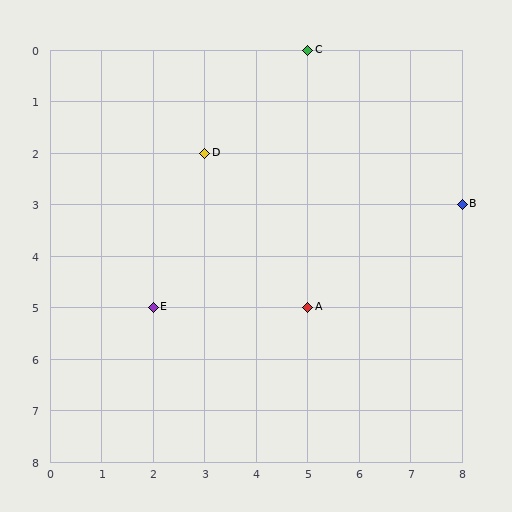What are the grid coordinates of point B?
Point B is at grid coordinates (8, 3).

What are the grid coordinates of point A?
Point A is at grid coordinates (5, 5).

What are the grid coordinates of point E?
Point E is at grid coordinates (2, 5).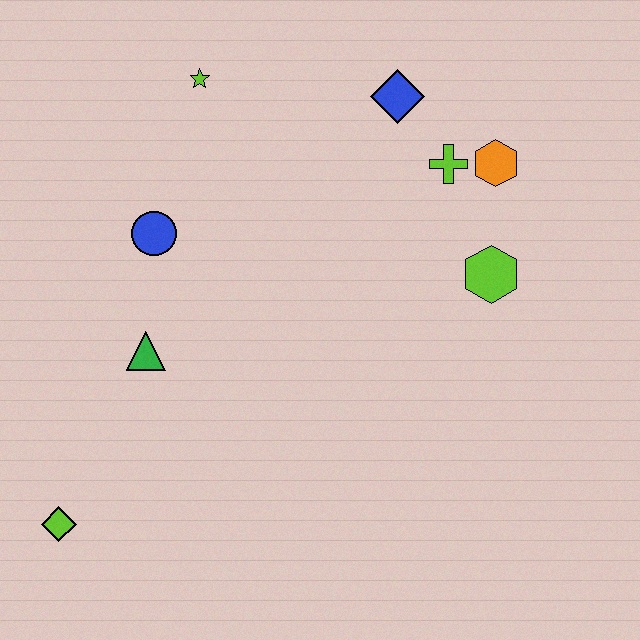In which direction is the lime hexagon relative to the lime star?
The lime hexagon is to the right of the lime star.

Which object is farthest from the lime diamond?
The orange hexagon is farthest from the lime diamond.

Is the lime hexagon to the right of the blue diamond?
Yes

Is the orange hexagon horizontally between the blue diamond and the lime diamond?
No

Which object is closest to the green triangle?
The blue circle is closest to the green triangle.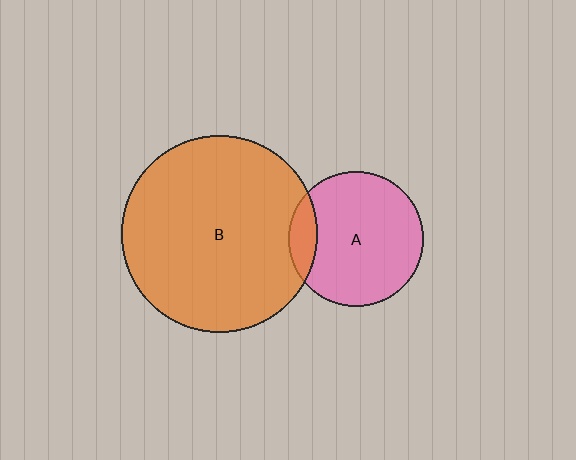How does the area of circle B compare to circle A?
Approximately 2.1 times.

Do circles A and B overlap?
Yes.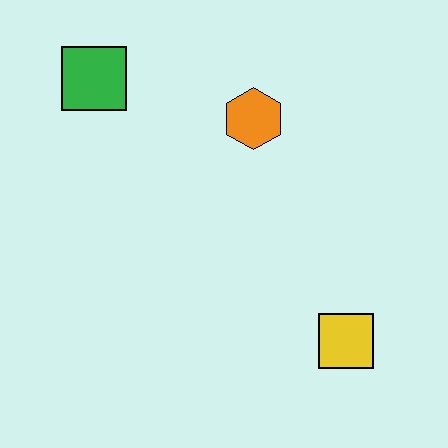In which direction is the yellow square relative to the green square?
The yellow square is below the green square.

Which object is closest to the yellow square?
The orange hexagon is closest to the yellow square.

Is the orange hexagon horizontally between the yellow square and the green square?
Yes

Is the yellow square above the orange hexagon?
No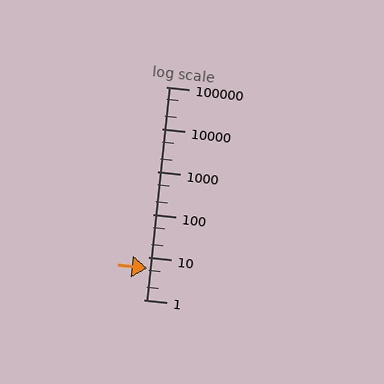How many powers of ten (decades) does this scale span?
The scale spans 5 decades, from 1 to 100000.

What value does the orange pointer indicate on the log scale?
The pointer indicates approximately 5.5.